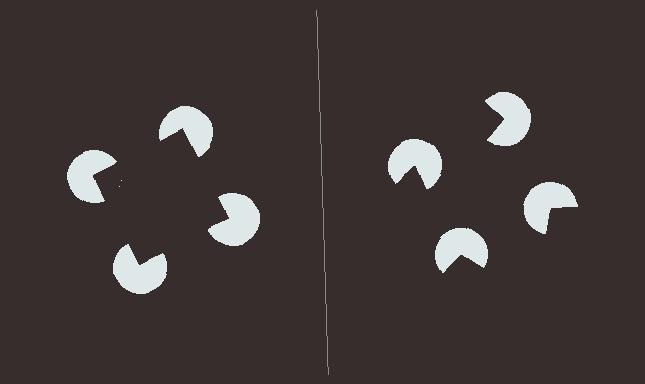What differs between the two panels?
The pac-man discs are positioned identically on both sides; only the wedge orientations differ. On the left they align to a square; on the right they are misaligned.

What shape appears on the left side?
An illusory square.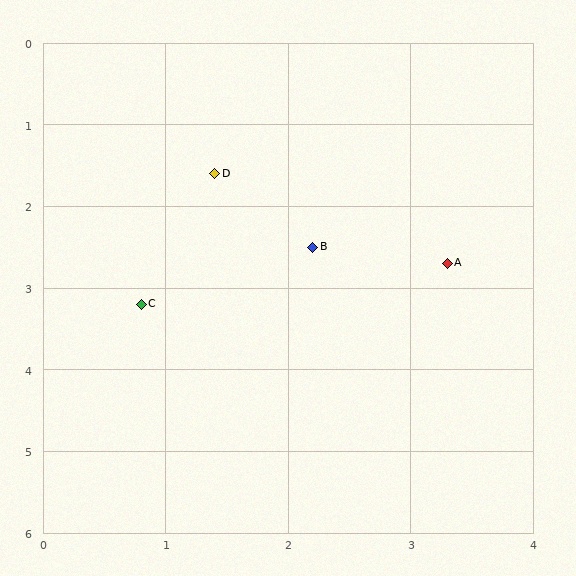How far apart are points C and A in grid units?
Points C and A are about 2.5 grid units apart.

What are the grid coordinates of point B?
Point B is at approximately (2.2, 2.5).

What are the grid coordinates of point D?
Point D is at approximately (1.4, 1.6).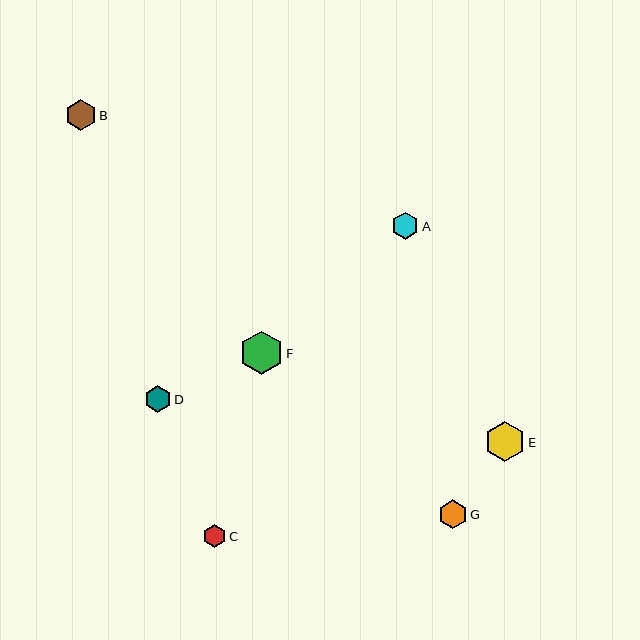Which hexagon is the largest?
Hexagon F is the largest with a size of approximately 43 pixels.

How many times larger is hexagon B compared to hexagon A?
Hexagon B is approximately 1.1 times the size of hexagon A.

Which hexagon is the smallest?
Hexagon C is the smallest with a size of approximately 23 pixels.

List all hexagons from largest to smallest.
From largest to smallest: F, E, B, G, A, D, C.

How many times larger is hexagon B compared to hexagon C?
Hexagon B is approximately 1.3 times the size of hexagon C.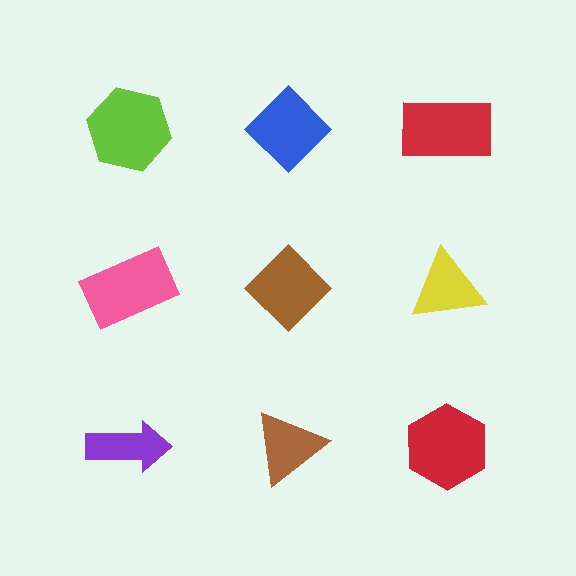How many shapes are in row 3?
3 shapes.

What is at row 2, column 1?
A pink rectangle.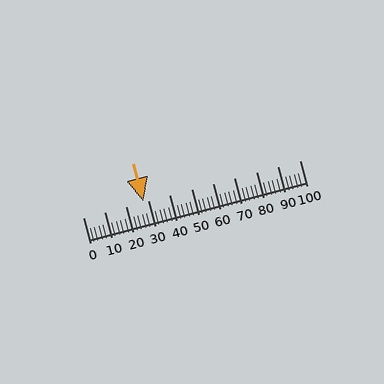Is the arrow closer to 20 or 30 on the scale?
The arrow is closer to 30.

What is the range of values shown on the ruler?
The ruler shows values from 0 to 100.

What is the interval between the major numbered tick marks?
The major tick marks are spaced 10 units apart.